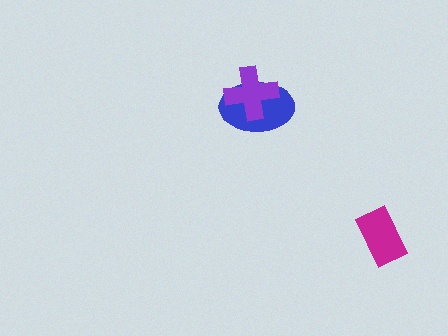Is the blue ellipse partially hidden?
Yes, it is partially covered by another shape.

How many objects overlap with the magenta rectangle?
0 objects overlap with the magenta rectangle.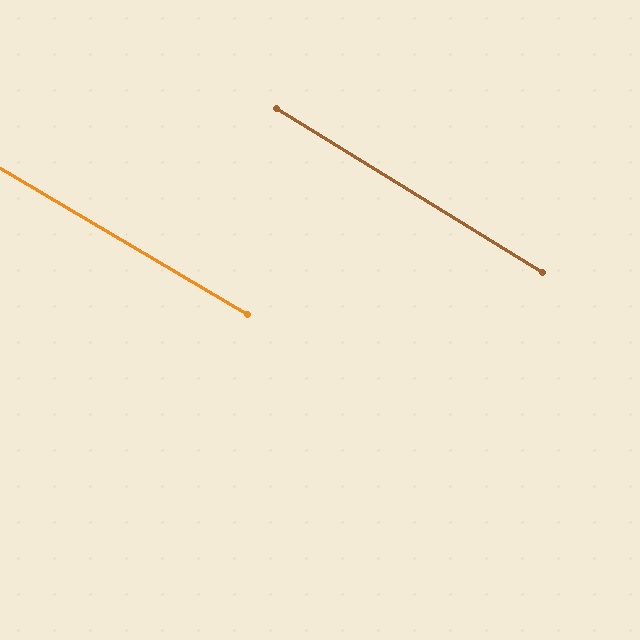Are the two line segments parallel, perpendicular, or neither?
Parallel — their directions differ by only 1.2°.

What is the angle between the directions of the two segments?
Approximately 1 degree.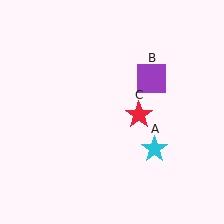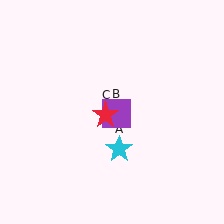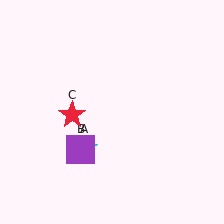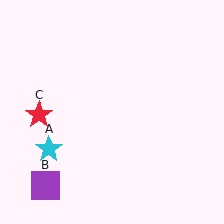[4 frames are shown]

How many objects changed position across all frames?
3 objects changed position: cyan star (object A), purple square (object B), red star (object C).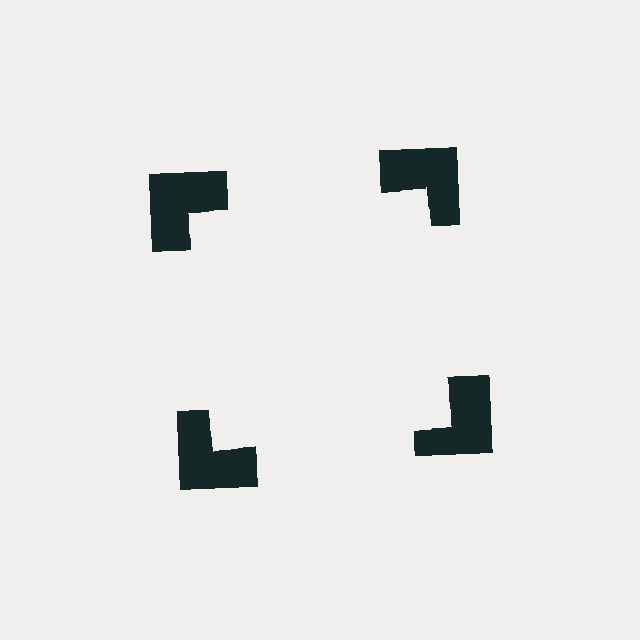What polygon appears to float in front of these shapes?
An illusory square — its edges are inferred from the aligned wedge cuts in the notched squares, not physically drawn.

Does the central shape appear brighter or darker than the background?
It typically appears slightly brighter than the background, even though no actual brightness change is drawn.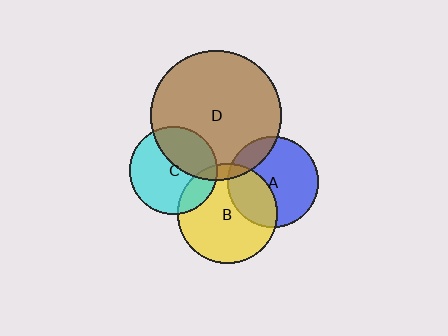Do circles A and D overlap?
Yes.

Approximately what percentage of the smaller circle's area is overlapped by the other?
Approximately 15%.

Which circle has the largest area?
Circle D (brown).